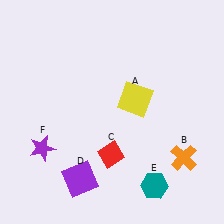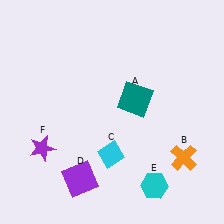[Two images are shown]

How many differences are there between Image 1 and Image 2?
There are 3 differences between the two images.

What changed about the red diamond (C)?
In Image 1, C is red. In Image 2, it changed to cyan.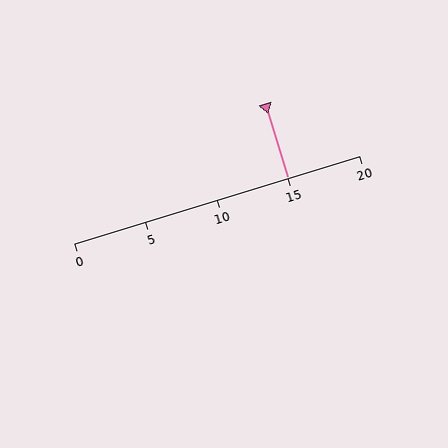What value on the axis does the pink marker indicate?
The marker indicates approximately 15.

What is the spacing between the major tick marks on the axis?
The major ticks are spaced 5 apart.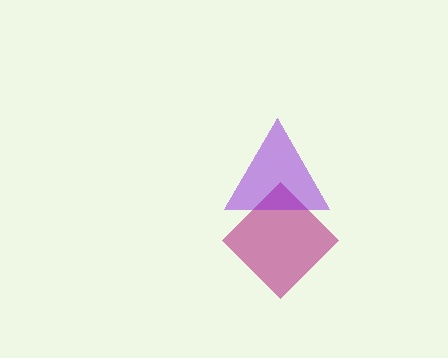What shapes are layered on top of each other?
The layered shapes are: a magenta diamond, a purple triangle.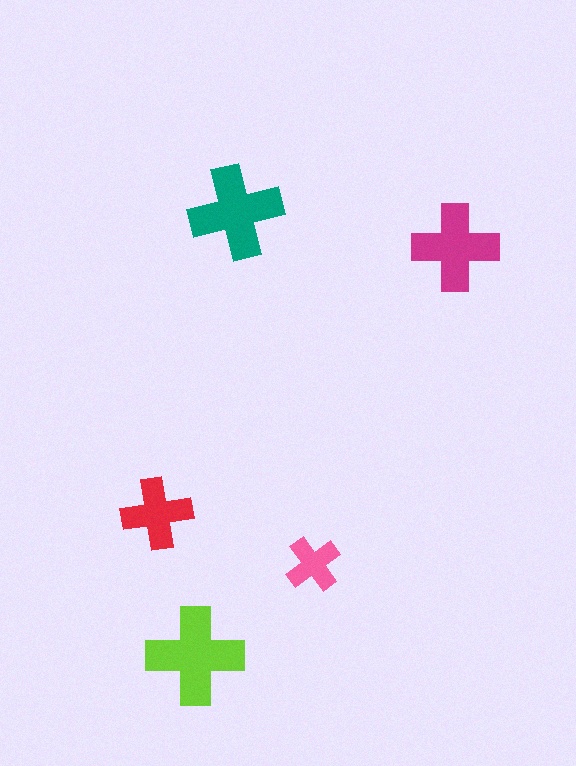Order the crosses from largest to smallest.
the lime one, the teal one, the magenta one, the red one, the pink one.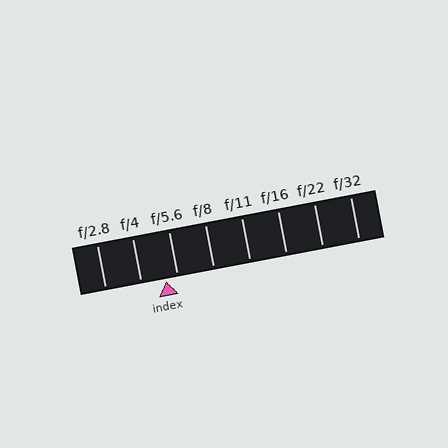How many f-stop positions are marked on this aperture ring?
There are 8 f-stop positions marked.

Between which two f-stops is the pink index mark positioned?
The index mark is between f/4 and f/5.6.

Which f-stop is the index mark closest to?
The index mark is closest to f/5.6.